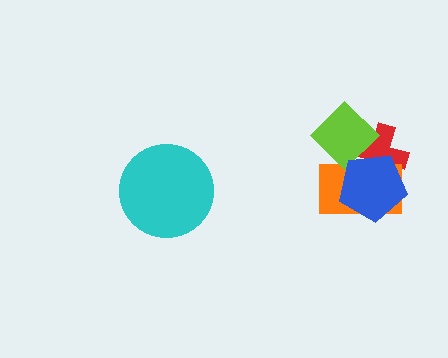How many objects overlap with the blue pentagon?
3 objects overlap with the blue pentagon.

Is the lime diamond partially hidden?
Yes, it is partially covered by another shape.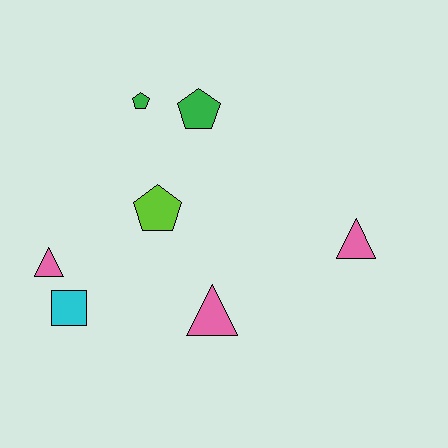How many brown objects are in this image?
There are no brown objects.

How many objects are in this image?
There are 7 objects.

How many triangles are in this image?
There are 3 triangles.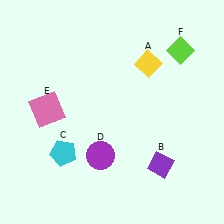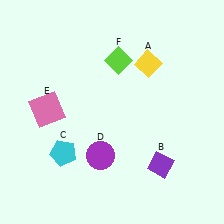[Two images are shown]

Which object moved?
The lime diamond (F) moved left.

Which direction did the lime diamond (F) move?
The lime diamond (F) moved left.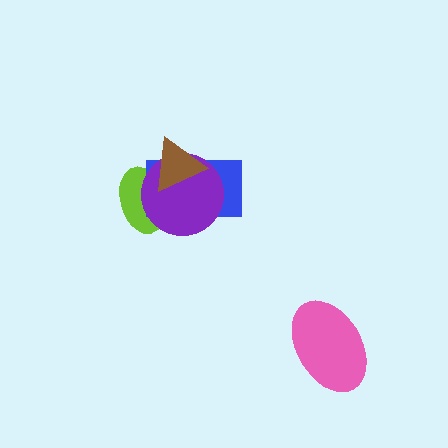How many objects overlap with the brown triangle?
3 objects overlap with the brown triangle.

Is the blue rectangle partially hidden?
Yes, it is partially covered by another shape.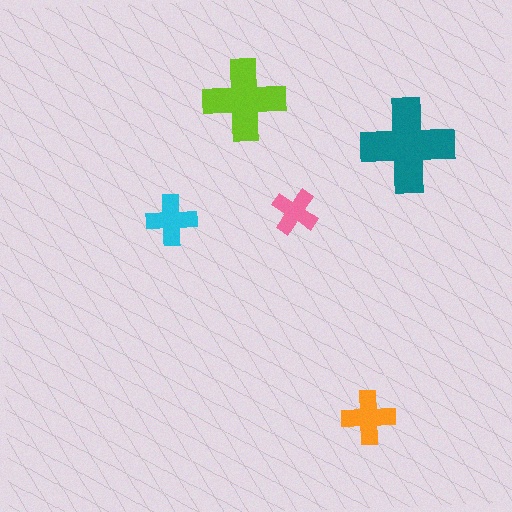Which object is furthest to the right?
The teal cross is rightmost.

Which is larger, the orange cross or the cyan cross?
The orange one.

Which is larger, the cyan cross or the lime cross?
The lime one.